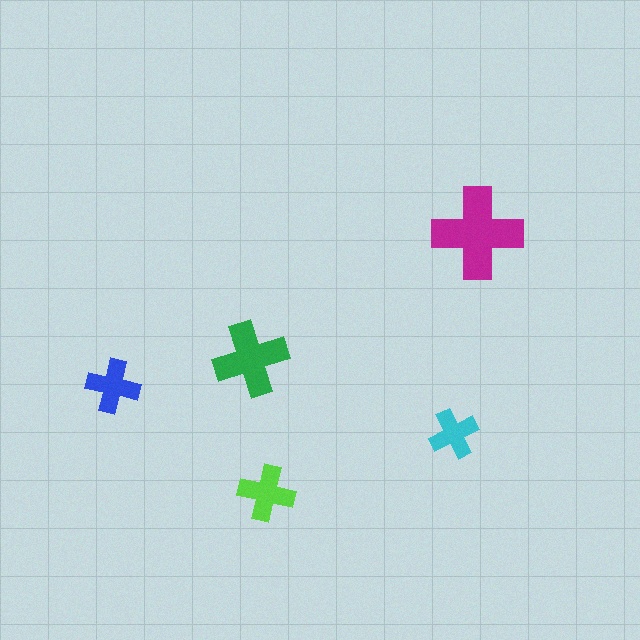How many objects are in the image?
There are 5 objects in the image.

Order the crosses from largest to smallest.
the magenta one, the green one, the lime one, the blue one, the cyan one.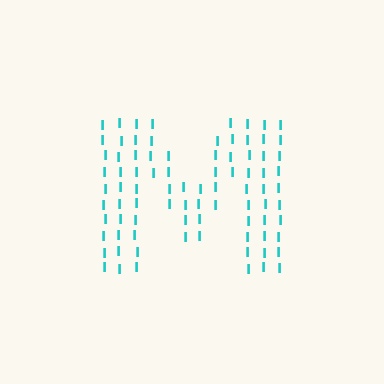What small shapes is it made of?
It is made of small letter I's.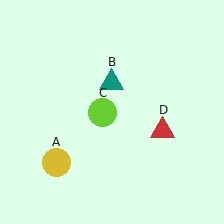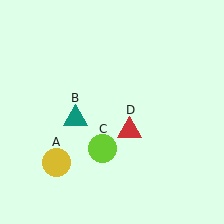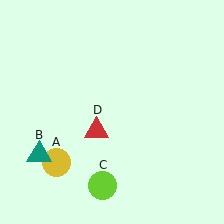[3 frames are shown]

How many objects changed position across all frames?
3 objects changed position: teal triangle (object B), lime circle (object C), red triangle (object D).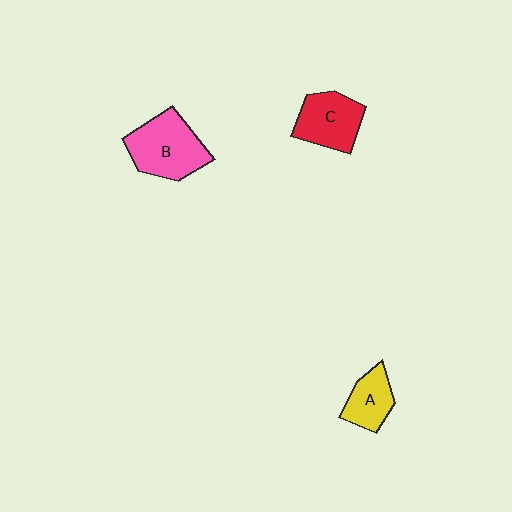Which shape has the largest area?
Shape B (pink).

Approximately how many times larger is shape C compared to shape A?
Approximately 1.4 times.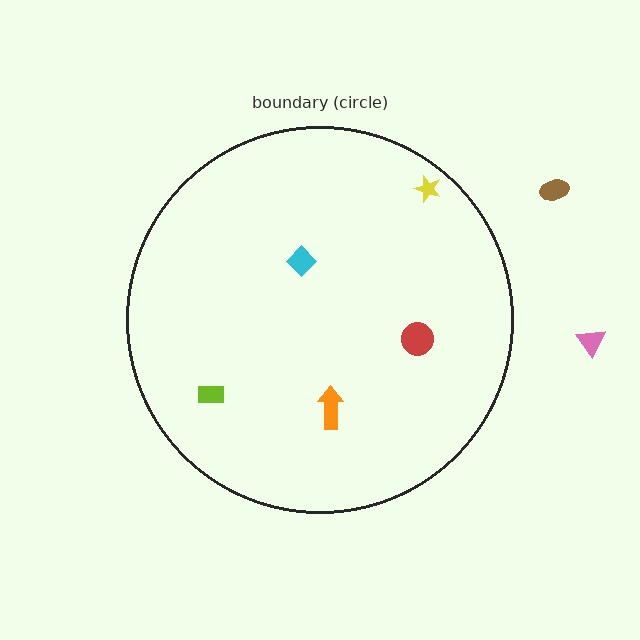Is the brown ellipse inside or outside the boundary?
Outside.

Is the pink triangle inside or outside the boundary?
Outside.